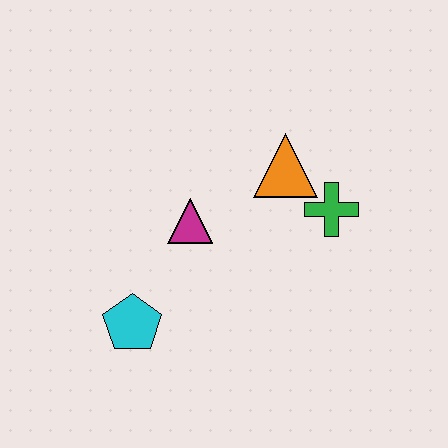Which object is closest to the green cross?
The orange triangle is closest to the green cross.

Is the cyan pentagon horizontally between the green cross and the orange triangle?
No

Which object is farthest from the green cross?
The cyan pentagon is farthest from the green cross.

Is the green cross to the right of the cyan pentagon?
Yes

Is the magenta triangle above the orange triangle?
No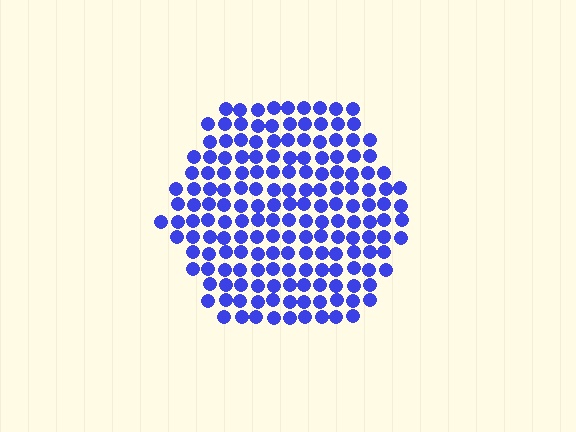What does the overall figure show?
The overall figure shows a hexagon.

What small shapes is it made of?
It is made of small circles.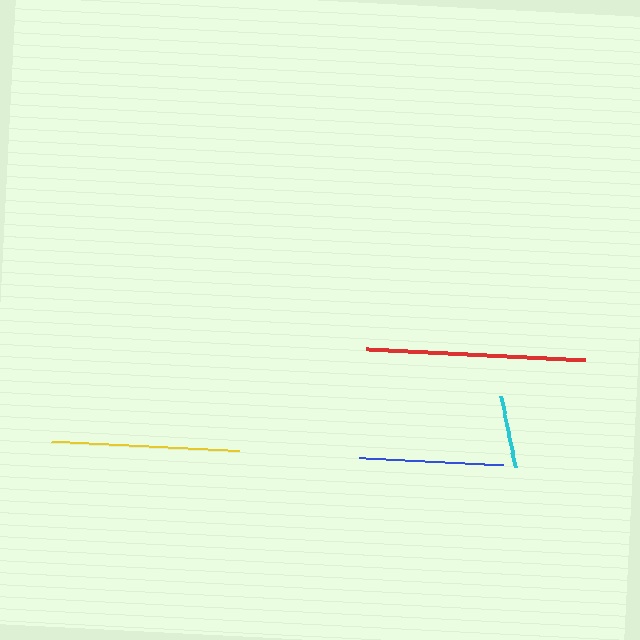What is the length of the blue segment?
The blue segment is approximately 144 pixels long.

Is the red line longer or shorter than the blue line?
The red line is longer than the blue line.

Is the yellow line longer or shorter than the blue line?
The yellow line is longer than the blue line.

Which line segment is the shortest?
The cyan line is the shortest at approximately 72 pixels.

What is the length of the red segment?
The red segment is approximately 221 pixels long.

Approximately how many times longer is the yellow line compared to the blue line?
The yellow line is approximately 1.3 times the length of the blue line.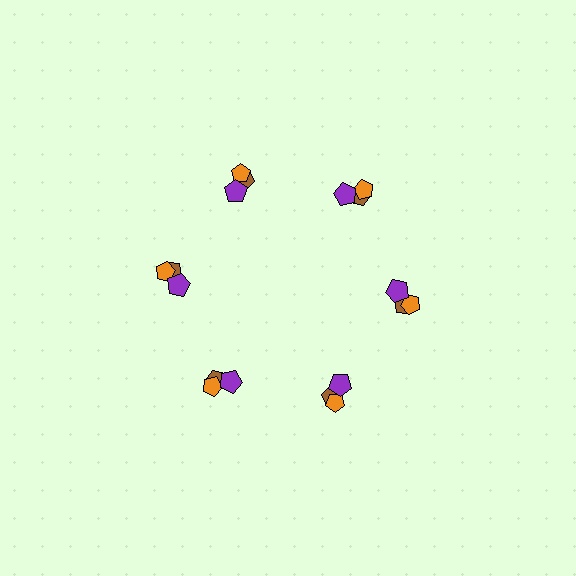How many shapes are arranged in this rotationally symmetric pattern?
There are 18 shapes, arranged in 6 groups of 3.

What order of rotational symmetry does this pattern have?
This pattern has 6-fold rotational symmetry.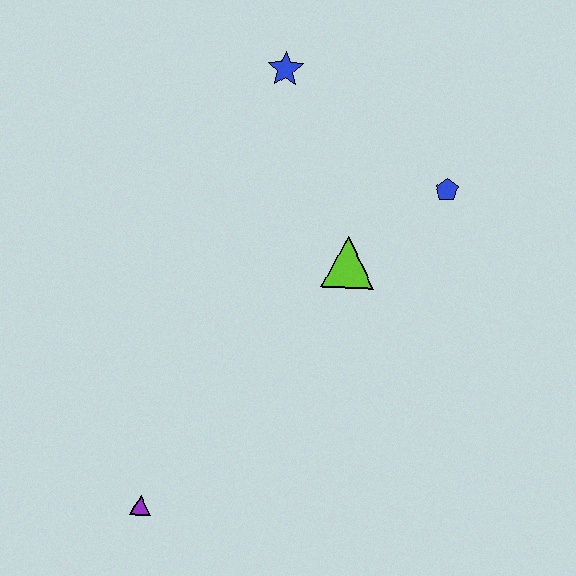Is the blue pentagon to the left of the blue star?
No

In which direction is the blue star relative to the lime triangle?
The blue star is above the lime triangle.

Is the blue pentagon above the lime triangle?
Yes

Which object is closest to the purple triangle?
The lime triangle is closest to the purple triangle.